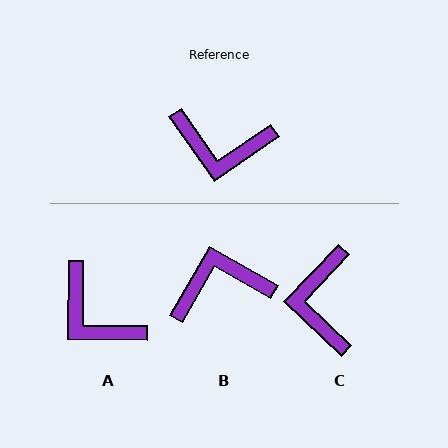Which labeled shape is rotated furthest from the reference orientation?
B, about 154 degrees away.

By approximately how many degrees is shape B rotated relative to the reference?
Approximately 154 degrees clockwise.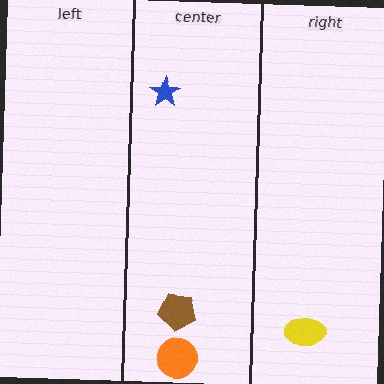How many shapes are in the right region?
1.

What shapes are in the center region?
The orange circle, the brown pentagon, the blue star.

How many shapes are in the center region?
3.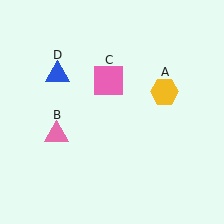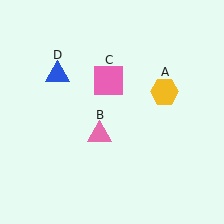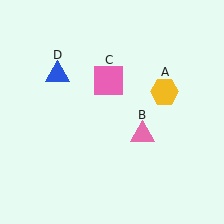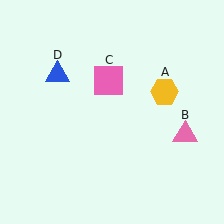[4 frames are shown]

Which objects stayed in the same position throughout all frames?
Yellow hexagon (object A) and pink square (object C) and blue triangle (object D) remained stationary.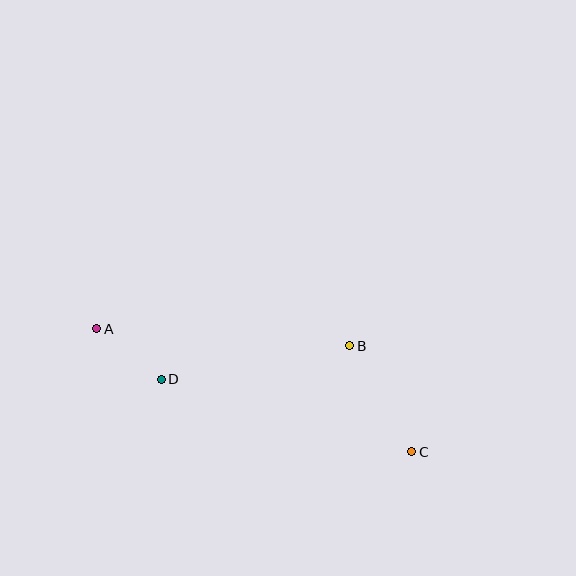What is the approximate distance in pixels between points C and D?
The distance between C and D is approximately 261 pixels.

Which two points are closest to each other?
Points A and D are closest to each other.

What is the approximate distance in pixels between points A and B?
The distance between A and B is approximately 253 pixels.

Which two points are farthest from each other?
Points A and C are farthest from each other.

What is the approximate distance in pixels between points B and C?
The distance between B and C is approximately 123 pixels.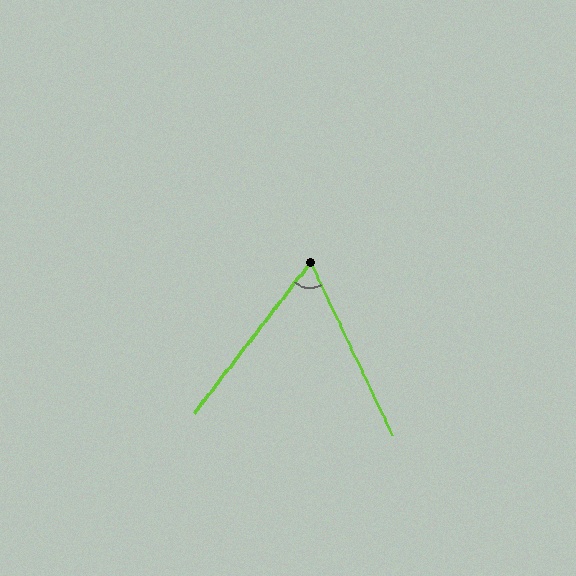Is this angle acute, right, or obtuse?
It is acute.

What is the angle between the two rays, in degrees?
Approximately 63 degrees.